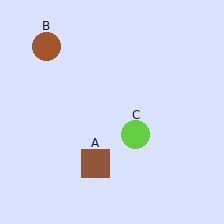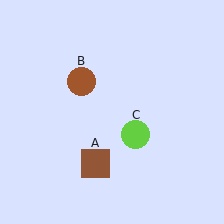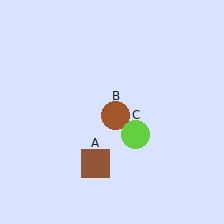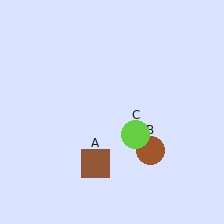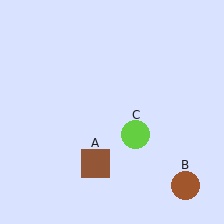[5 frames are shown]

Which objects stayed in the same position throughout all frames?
Brown square (object A) and lime circle (object C) remained stationary.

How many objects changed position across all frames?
1 object changed position: brown circle (object B).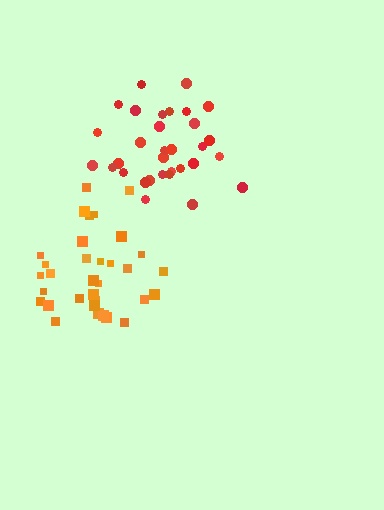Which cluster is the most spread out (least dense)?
Red.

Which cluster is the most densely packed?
Orange.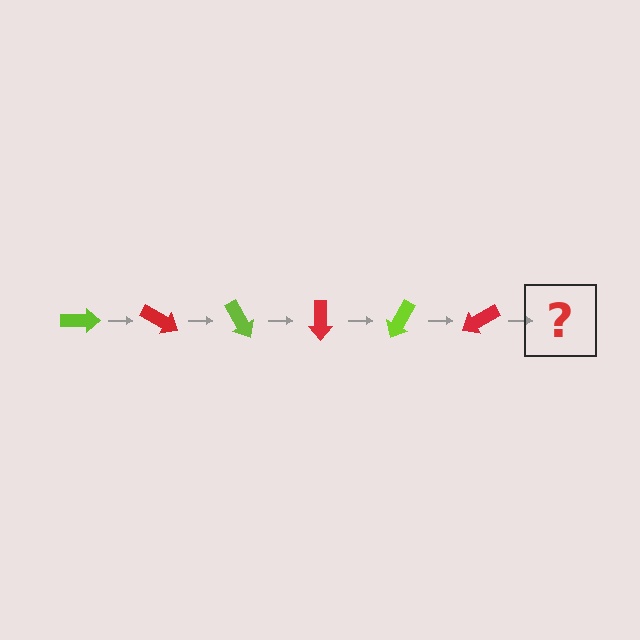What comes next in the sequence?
The next element should be a lime arrow, rotated 180 degrees from the start.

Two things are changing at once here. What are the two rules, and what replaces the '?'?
The two rules are that it rotates 30 degrees each step and the color cycles through lime and red. The '?' should be a lime arrow, rotated 180 degrees from the start.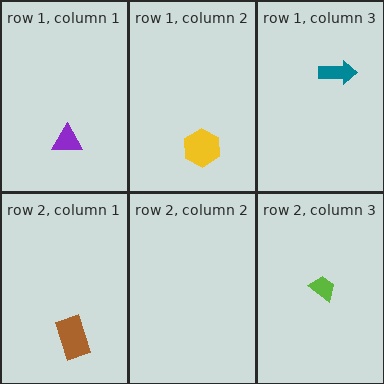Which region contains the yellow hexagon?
The row 1, column 2 region.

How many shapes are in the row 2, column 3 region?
1.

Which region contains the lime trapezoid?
The row 2, column 3 region.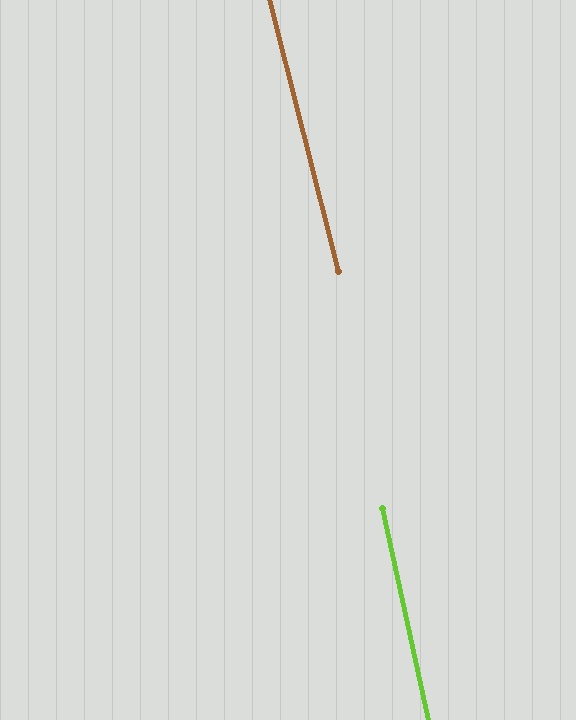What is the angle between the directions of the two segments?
Approximately 2 degrees.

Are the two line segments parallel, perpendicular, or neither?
Parallel — their directions differ by only 1.8°.